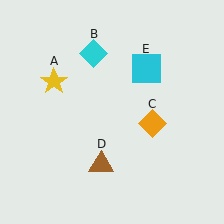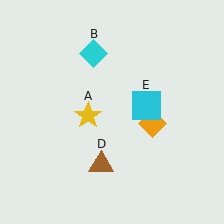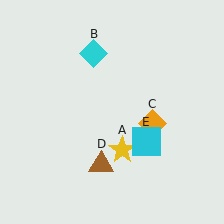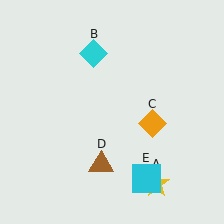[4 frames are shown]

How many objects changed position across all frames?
2 objects changed position: yellow star (object A), cyan square (object E).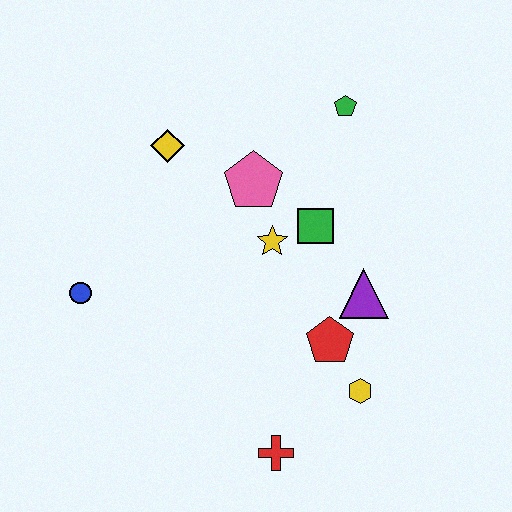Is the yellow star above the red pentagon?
Yes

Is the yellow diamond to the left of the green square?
Yes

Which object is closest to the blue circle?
The yellow diamond is closest to the blue circle.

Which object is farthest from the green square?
The blue circle is farthest from the green square.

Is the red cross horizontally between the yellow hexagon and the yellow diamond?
Yes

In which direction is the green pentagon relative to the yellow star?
The green pentagon is above the yellow star.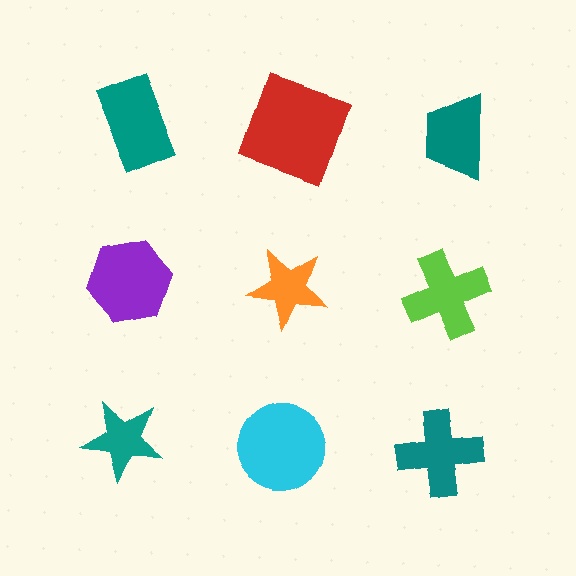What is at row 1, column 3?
A teal trapezoid.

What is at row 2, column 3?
A lime cross.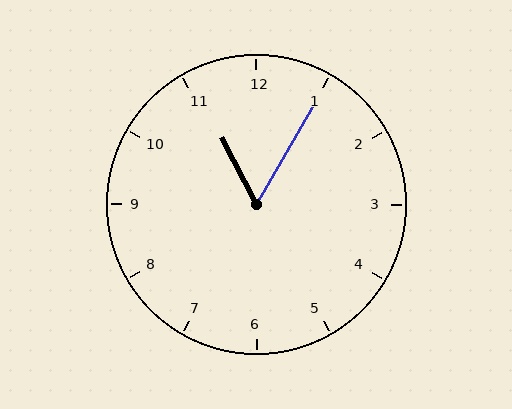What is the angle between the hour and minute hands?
Approximately 58 degrees.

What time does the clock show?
11:05.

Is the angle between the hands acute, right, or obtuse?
It is acute.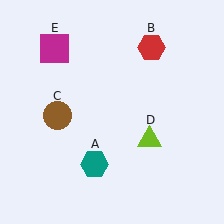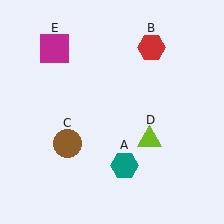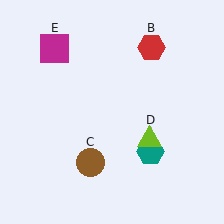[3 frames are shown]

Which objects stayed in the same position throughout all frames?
Red hexagon (object B) and lime triangle (object D) and magenta square (object E) remained stationary.